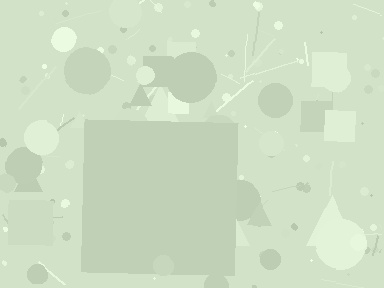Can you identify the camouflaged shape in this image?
The camouflaged shape is a square.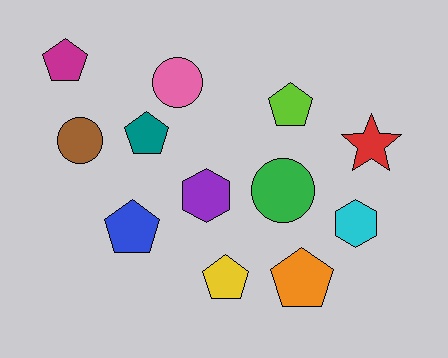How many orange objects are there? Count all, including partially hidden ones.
There is 1 orange object.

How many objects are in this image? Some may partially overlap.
There are 12 objects.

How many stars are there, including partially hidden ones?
There is 1 star.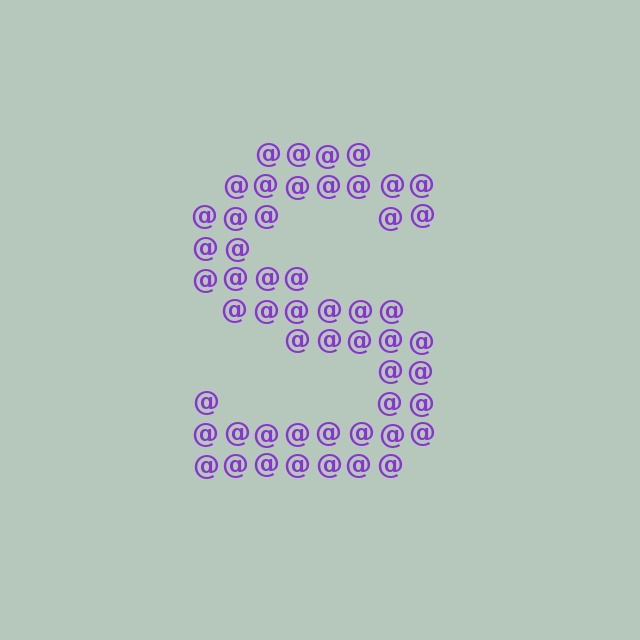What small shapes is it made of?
It is made of small at signs.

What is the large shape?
The large shape is the letter S.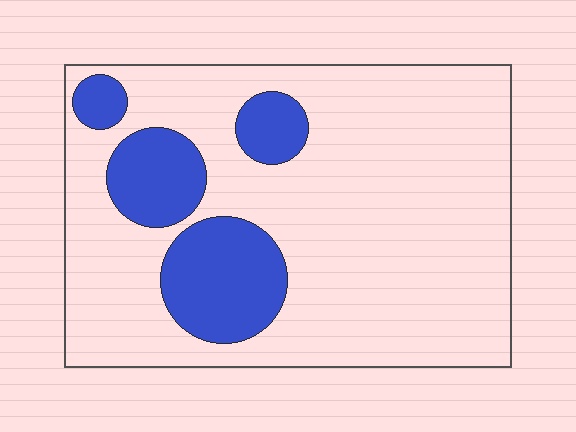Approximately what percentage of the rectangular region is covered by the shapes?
Approximately 20%.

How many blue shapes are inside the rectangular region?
4.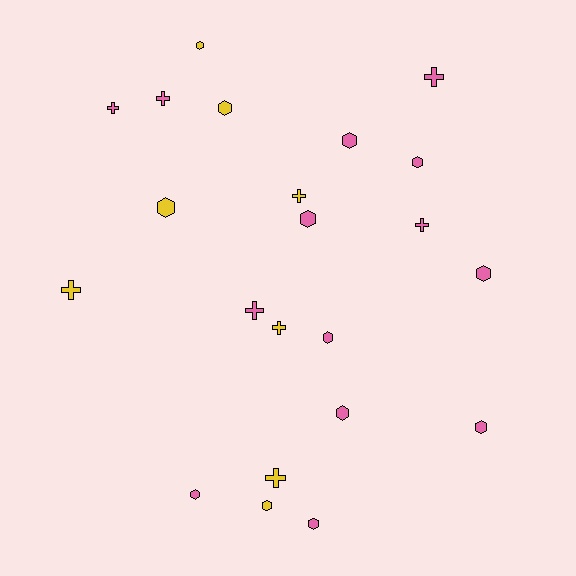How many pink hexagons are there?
There are 9 pink hexagons.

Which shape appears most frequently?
Hexagon, with 13 objects.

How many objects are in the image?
There are 22 objects.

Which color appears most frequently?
Pink, with 14 objects.